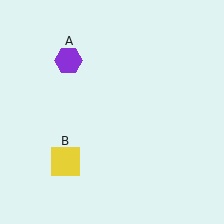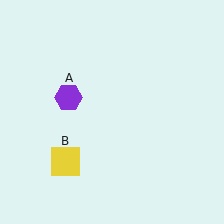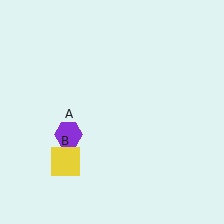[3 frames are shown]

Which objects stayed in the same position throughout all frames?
Yellow square (object B) remained stationary.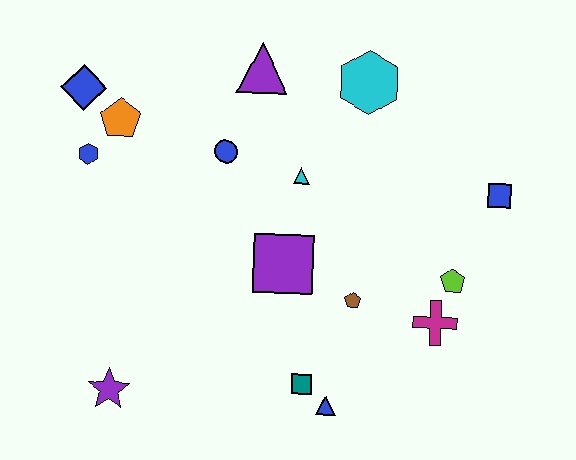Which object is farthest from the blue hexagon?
The blue square is farthest from the blue hexagon.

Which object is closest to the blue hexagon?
The orange pentagon is closest to the blue hexagon.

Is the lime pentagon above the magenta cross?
Yes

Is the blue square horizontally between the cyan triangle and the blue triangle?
No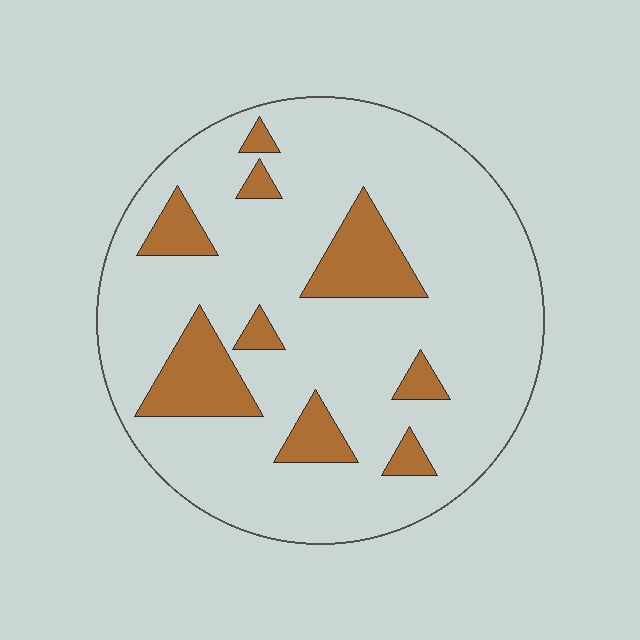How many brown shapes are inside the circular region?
9.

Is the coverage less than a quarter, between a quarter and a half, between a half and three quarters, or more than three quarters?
Less than a quarter.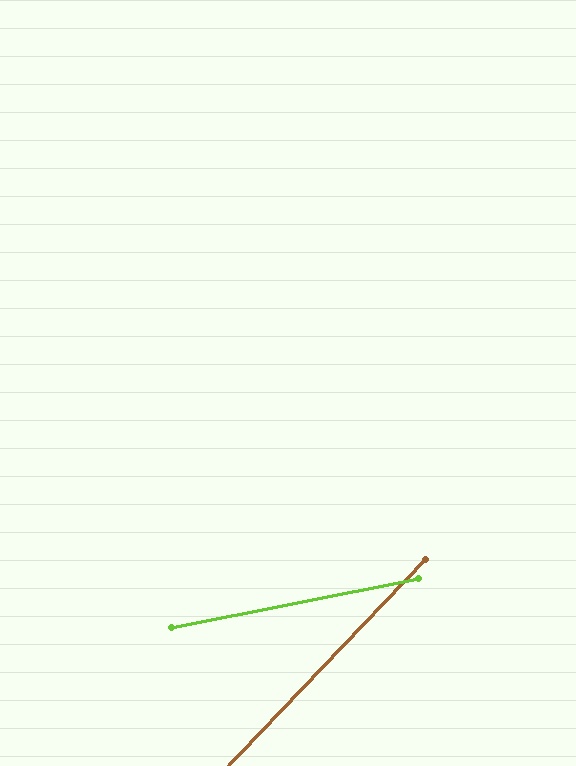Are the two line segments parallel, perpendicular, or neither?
Neither parallel nor perpendicular — they differ by about 35°.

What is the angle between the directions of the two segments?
Approximately 35 degrees.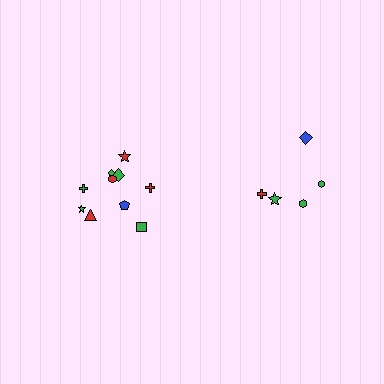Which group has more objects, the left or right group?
The left group.